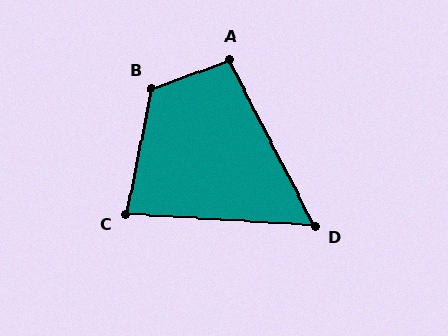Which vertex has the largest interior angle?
B, at approximately 121 degrees.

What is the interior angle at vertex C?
Approximately 82 degrees (acute).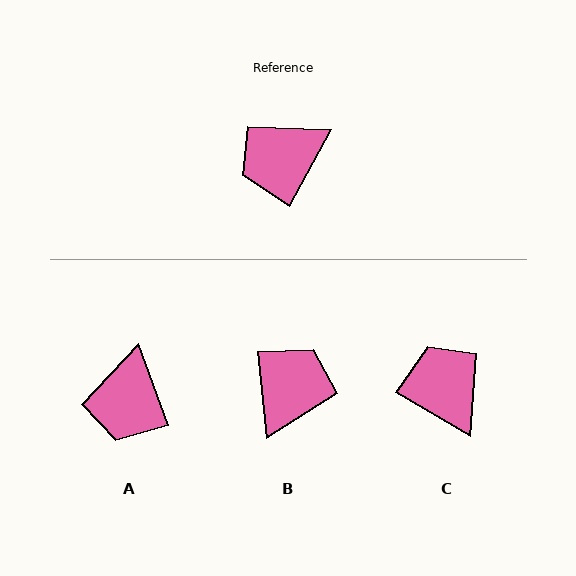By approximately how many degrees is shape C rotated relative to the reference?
Approximately 92 degrees clockwise.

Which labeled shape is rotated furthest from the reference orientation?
B, about 145 degrees away.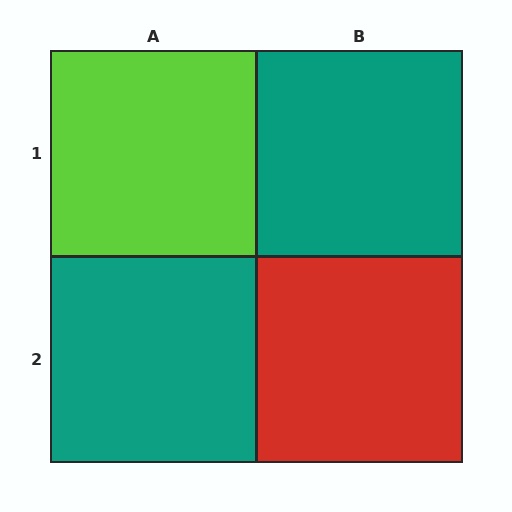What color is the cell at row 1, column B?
Teal.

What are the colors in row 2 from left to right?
Teal, red.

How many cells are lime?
1 cell is lime.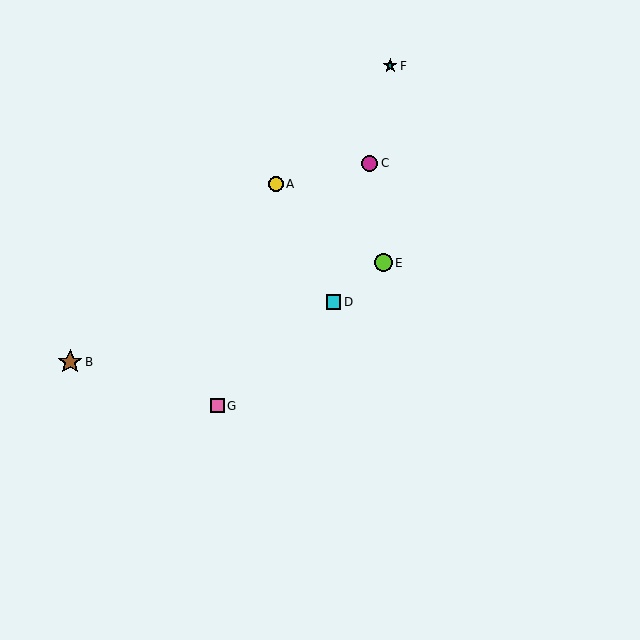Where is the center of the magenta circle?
The center of the magenta circle is at (370, 163).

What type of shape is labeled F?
Shape F is a teal star.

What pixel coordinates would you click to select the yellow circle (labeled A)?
Click at (276, 184) to select the yellow circle A.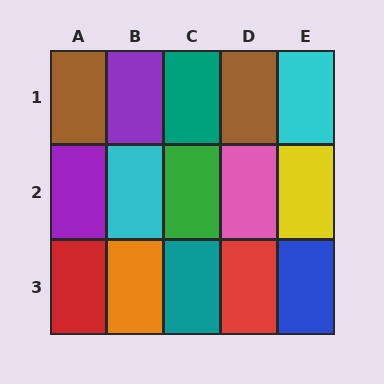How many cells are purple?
2 cells are purple.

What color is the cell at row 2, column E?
Yellow.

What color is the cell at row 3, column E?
Blue.